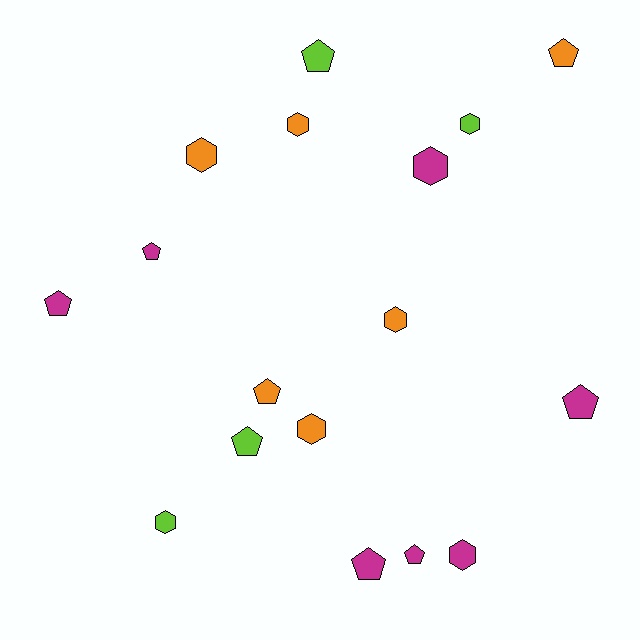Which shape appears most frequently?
Pentagon, with 9 objects.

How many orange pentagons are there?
There are 2 orange pentagons.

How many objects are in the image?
There are 17 objects.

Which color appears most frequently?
Magenta, with 7 objects.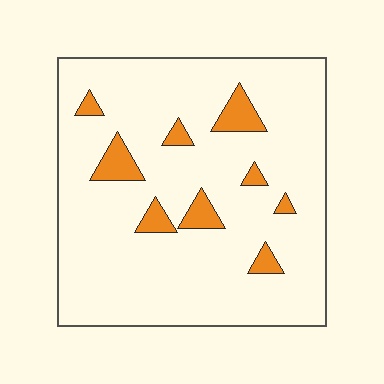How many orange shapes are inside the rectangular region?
9.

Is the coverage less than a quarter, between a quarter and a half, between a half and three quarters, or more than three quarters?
Less than a quarter.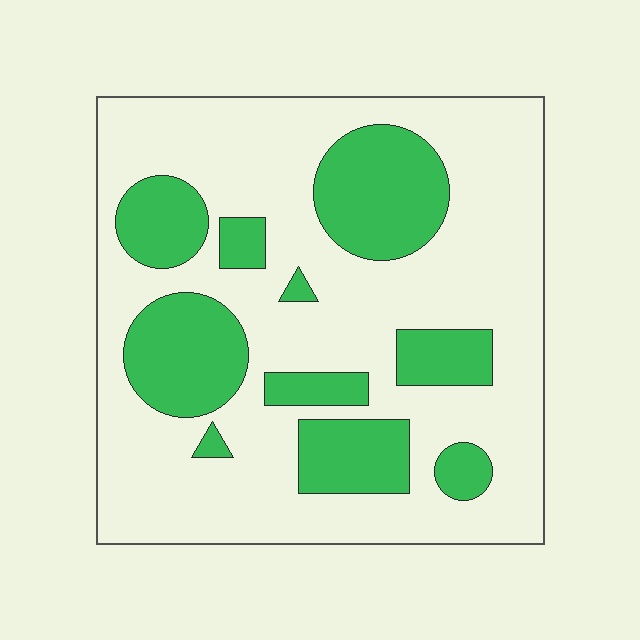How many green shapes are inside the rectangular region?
10.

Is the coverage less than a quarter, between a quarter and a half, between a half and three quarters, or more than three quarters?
Between a quarter and a half.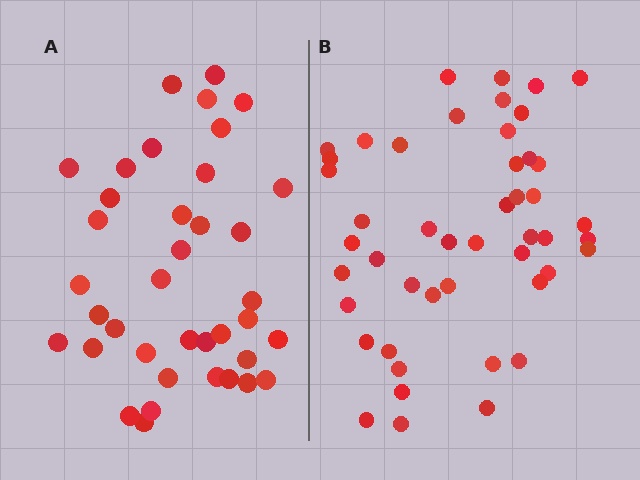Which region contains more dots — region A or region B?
Region B (the right region) has more dots.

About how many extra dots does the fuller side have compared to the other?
Region B has roughly 8 or so more dots than region A.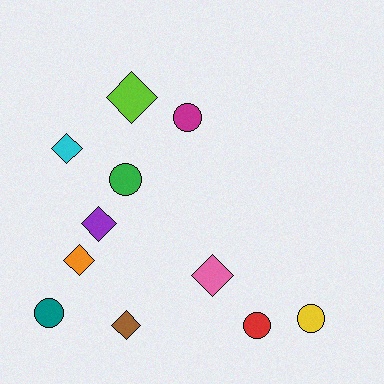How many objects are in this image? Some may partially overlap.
There are 11 objects.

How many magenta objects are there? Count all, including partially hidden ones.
There is 1 magenta object.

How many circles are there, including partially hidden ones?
There are 5 circles.